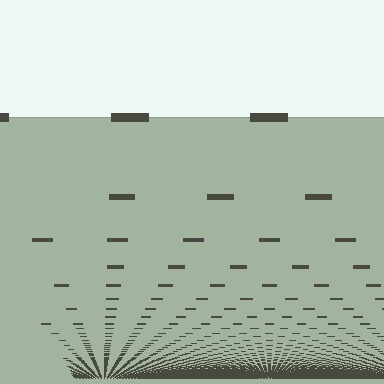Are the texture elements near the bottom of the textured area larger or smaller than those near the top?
Smaller. The gradient is inverted — elements near the bottom are smaller and denser.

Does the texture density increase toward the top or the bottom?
Density increases toward the bottom.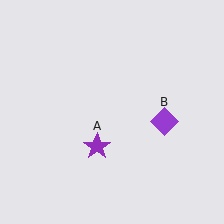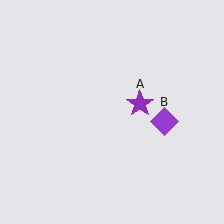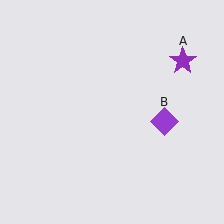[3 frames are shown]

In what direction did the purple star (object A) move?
The purple star (object A) moved up and to the right.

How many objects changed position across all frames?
1 object changed position: purple star (object A).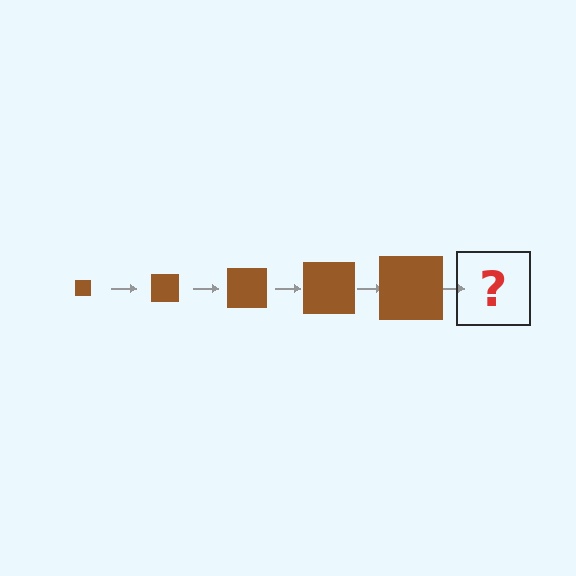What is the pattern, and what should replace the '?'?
The pattern is that the square gets progressively larger each step. The '?' should be a brown square, larger than the previous one.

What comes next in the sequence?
The next element should be a brown square, larger than the previous one.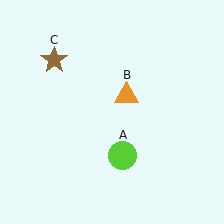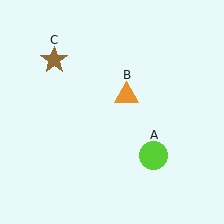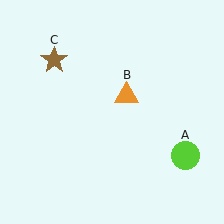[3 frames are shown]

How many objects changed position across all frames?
1 object changed position: lime circle (object A).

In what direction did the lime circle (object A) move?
The lime circle (object A) moved right.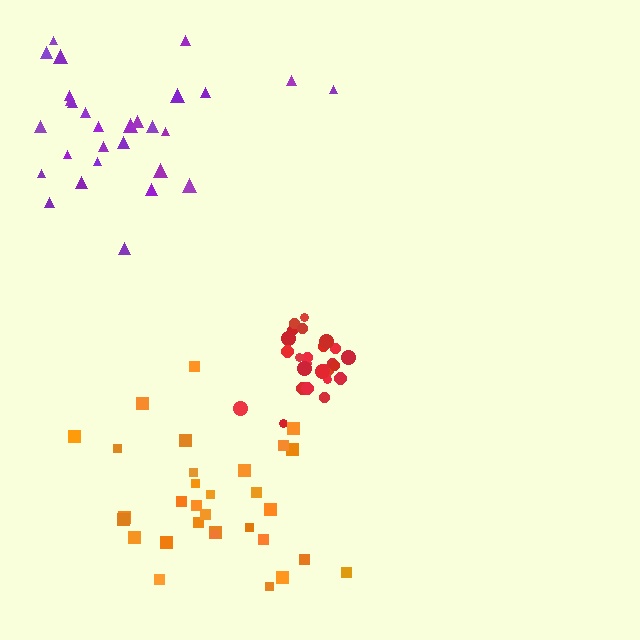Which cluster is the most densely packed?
Red.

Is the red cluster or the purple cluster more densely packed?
Red.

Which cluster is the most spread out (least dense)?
Purple.